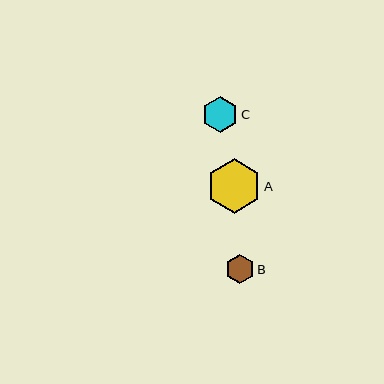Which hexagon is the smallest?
Hexagon B is the smallest with a size of approximately 29 pixels.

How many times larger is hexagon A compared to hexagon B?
Hexagon A is approximately 1.9 times the size of hexagon B.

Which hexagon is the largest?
Hexagon A is the largest with a size of approximately 55 pixels.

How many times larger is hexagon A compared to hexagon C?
Hexagon A is approximately 1.5 times the size of hexagon C.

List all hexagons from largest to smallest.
From largest to smallest: A, C, B.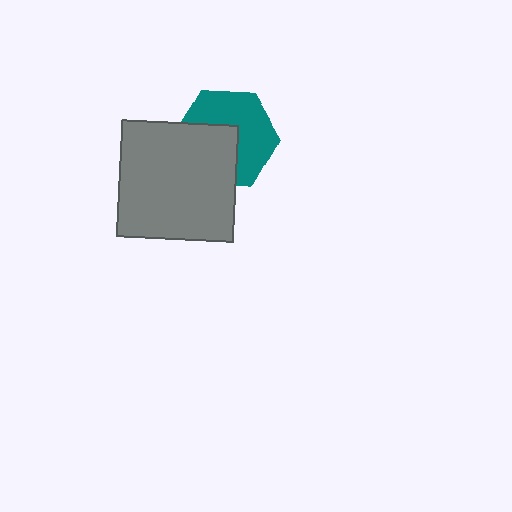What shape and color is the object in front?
The object in front is a gray square.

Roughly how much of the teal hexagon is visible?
About half of it is visible (roughly 55%).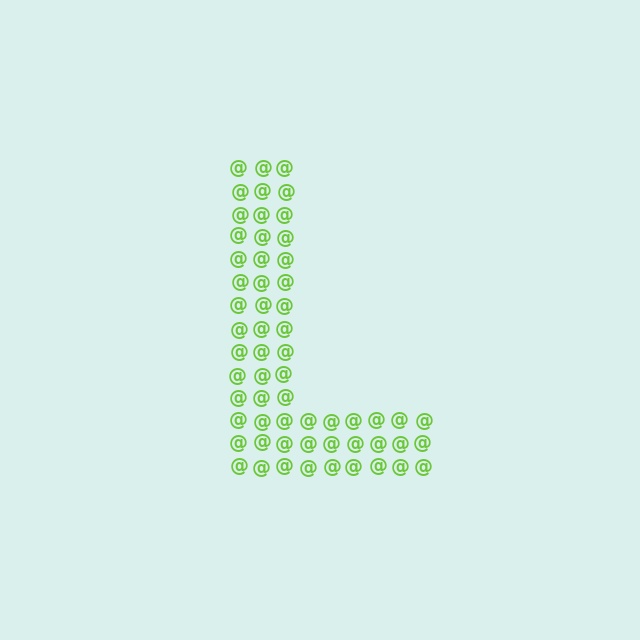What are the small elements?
The small elements are at signs.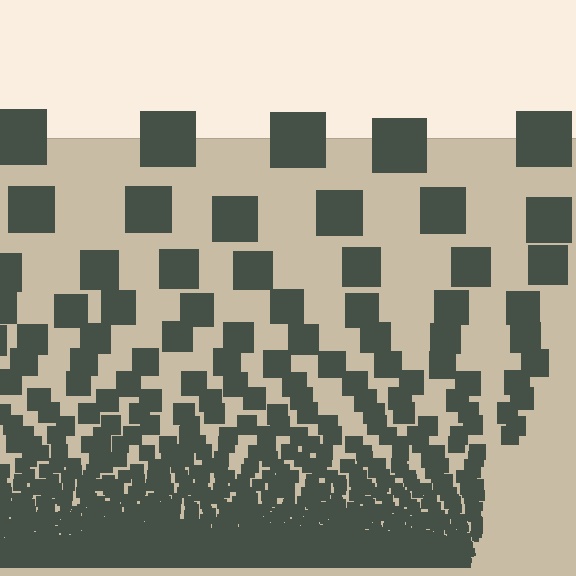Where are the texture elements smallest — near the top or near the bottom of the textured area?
Near the bottom.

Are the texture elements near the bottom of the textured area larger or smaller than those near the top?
Smaller. The gradient is inverted — elements near the bottom are smaller and denser.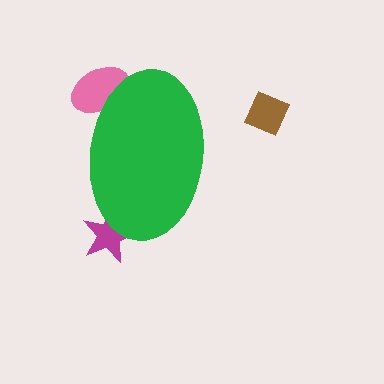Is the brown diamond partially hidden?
No, the brown diamond is fully visible.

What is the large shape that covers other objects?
A green ellipse.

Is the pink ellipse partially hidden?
Yes, the pink ellipse is partially hidden behind the green ellipse.